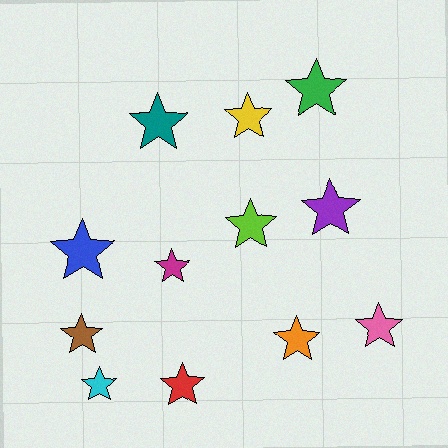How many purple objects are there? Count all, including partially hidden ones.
There is 1 purple object.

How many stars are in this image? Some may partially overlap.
There are 12 stars.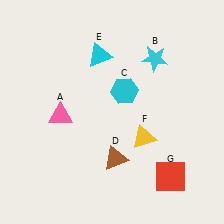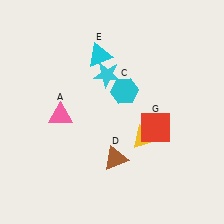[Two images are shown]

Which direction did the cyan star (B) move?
The cyan star (B) moved left.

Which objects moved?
The objects that moved are: the cyan star (B), the red square (G).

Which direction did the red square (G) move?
The red square (G) moved up.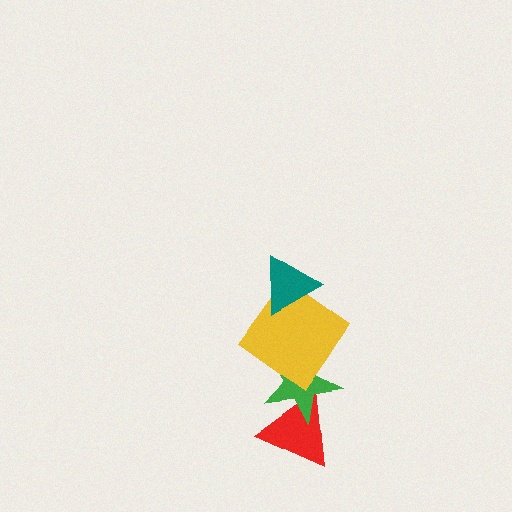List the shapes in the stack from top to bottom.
From top to bottom: the teal triangle, the yellow diamond, the green star, the red triangle.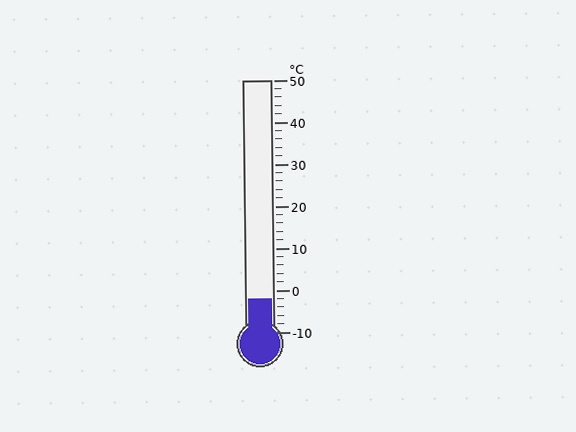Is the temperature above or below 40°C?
The temperature is below 40°C.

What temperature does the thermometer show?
The thermometer shows approximately -2°C.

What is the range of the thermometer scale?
The thermometer scale ranges from -10°C to 50°C.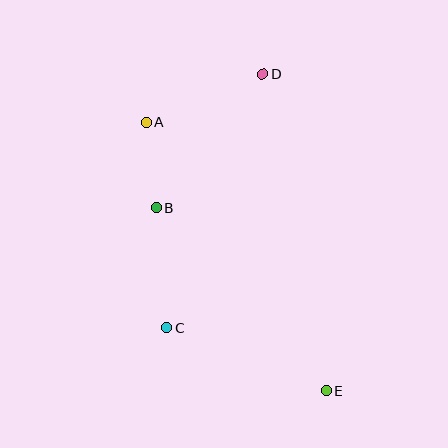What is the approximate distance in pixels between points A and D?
The distance between A and D is approximately 126 pixels.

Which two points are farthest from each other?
Points A and E are farthest from each other.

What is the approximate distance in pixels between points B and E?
The distance between B and E is approximately 250 pixels.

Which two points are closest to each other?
Points A and B are closest to each other.